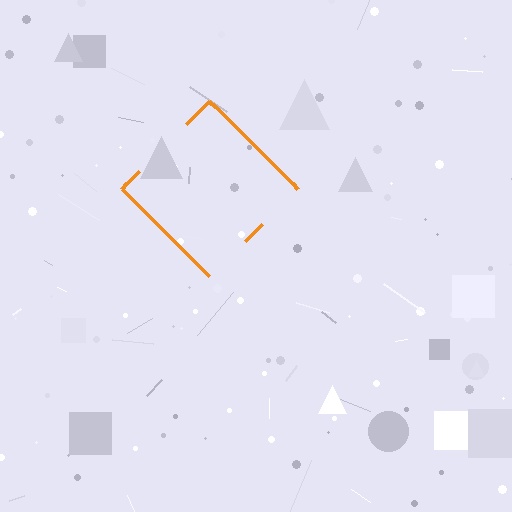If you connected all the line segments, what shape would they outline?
They would outline a diamond.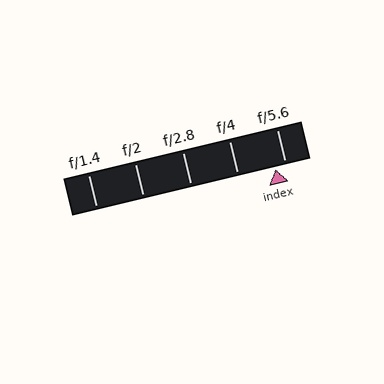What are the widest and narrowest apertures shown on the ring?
The widest aperture shown is f/1.4 and the narrowest is f/5.6.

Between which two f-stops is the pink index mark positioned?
The index mark is between f/4 and f/5.6.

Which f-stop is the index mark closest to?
The index mark is closest to f/5.6.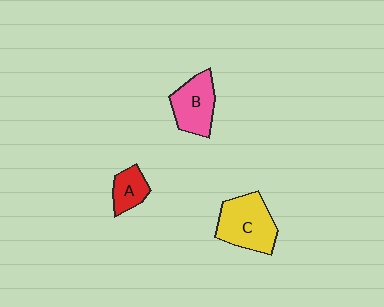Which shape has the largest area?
Shape C (yellow).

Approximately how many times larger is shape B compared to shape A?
Approximately 1.7 times.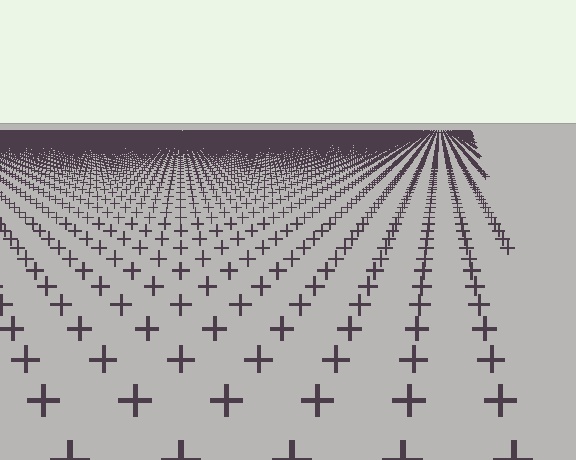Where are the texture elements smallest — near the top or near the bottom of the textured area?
Near the top.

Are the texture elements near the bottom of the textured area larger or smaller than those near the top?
Larger. Near the bottom, elements are closer to the viewer and appear at a bigger on-screen size.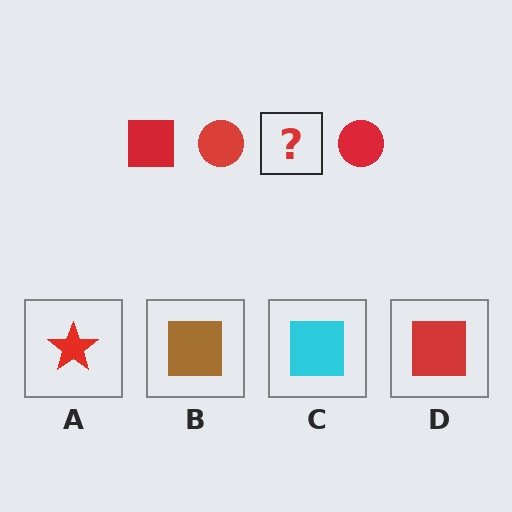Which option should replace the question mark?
Option D.